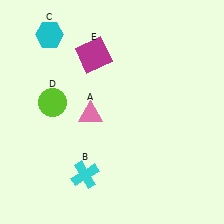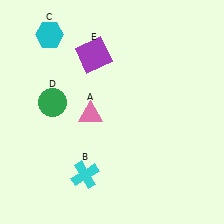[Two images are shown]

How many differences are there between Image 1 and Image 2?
There are 2 differences between the two images.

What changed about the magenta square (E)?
In Image 1, E is magenta. In Image 2, it changed to purple.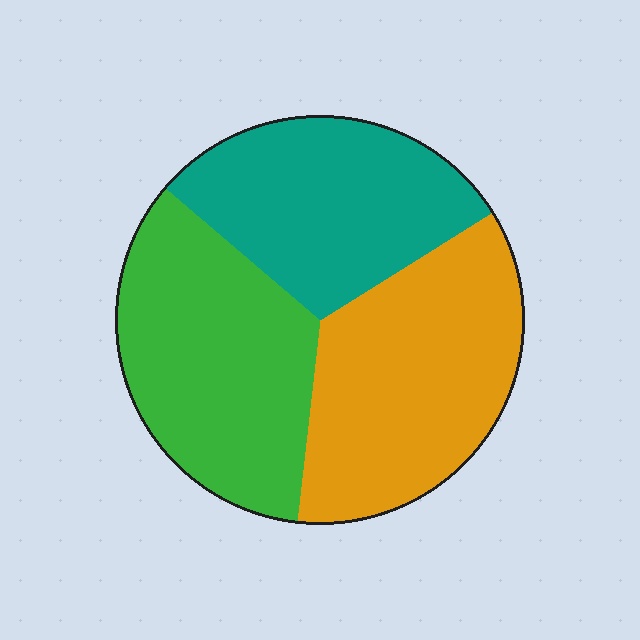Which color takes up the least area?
Teal, at roughly 30%.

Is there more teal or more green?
Green.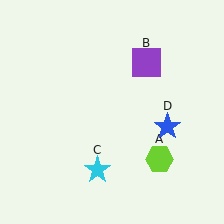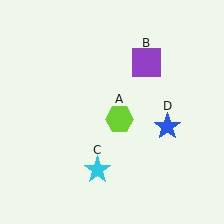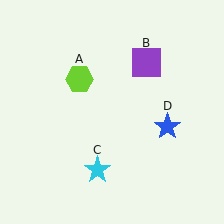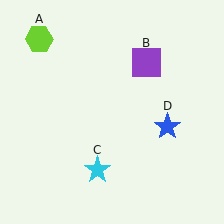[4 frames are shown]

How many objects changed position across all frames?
1 object changed position: lime hexagon (object A).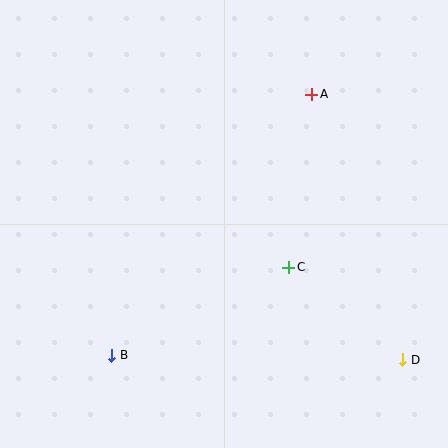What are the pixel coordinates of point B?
Point B is at (112, 355).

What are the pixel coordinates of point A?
Point A is at (312, 94).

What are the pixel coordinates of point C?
Point C is at (289, 267).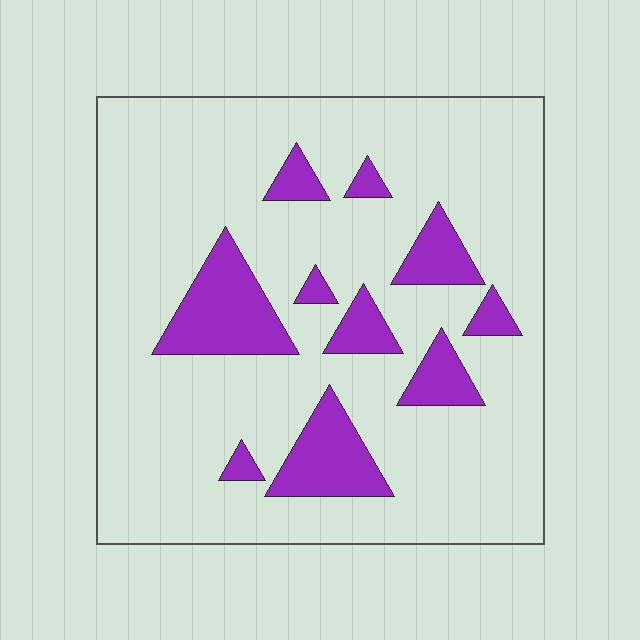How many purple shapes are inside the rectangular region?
10.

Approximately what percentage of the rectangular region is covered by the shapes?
Approximately 15%.